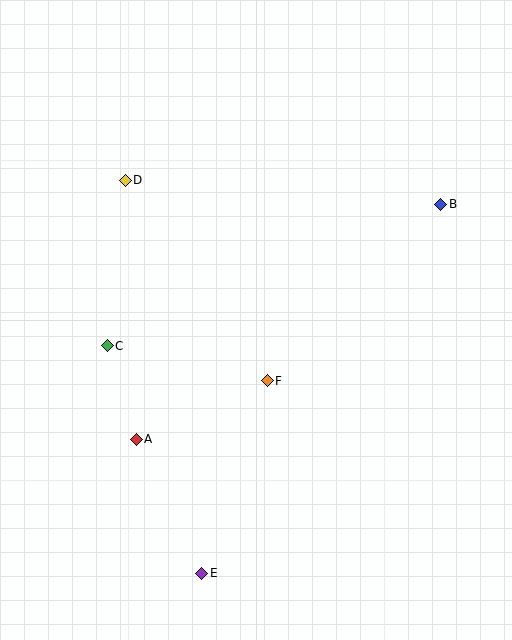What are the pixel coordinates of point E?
Point E is at (202, 573).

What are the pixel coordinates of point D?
Point D is at (125, 180).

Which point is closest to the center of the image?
Point F at (267, 381) is closest to the center.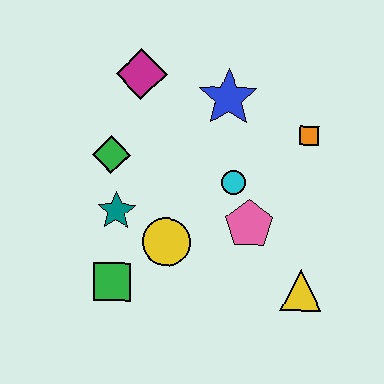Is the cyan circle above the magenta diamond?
No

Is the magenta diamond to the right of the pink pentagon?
No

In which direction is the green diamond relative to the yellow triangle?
The green diamond is to the left of the yellow triangle.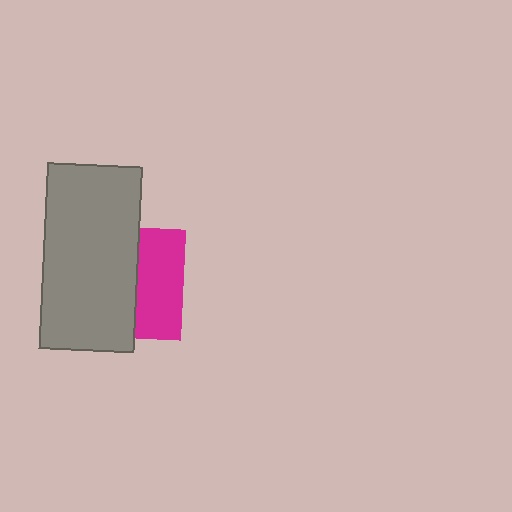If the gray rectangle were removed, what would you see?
You would see the complete magenta square.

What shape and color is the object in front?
The object in front is a gray rectangle.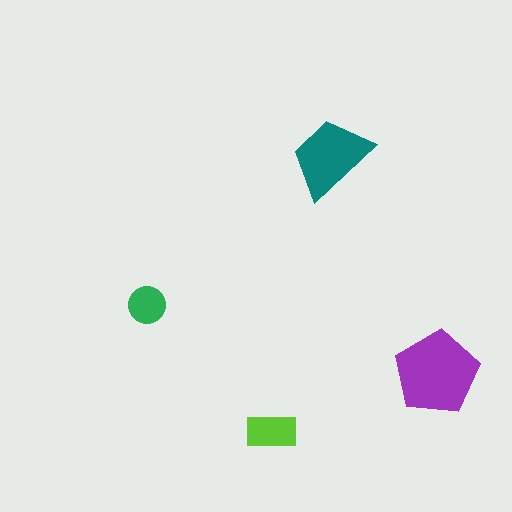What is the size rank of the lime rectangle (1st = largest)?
3rd.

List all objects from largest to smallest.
The purple pentagon, the teal trapezoid, the lime rectangle, the green circle.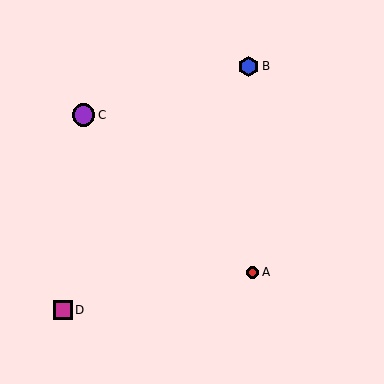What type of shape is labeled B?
Shape B is a blue hexagon.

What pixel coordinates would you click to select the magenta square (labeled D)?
Click at (63, 310) to select the magenta square D.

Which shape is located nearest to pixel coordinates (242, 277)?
The red circle (labeled A) at (253, 272) is nearest to that location.